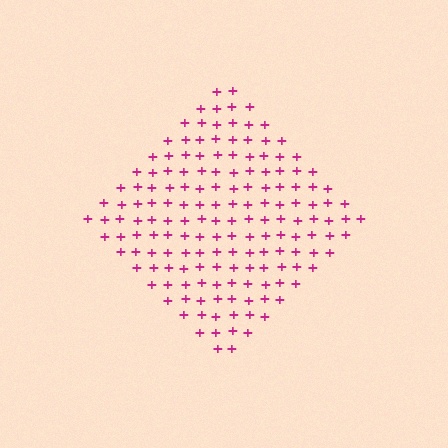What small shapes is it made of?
It is made of small plus signs.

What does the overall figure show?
The overall figure shows a diamond.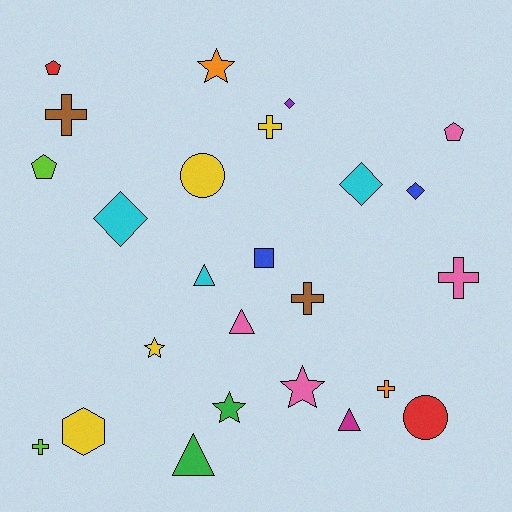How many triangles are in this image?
There are 4 triangles.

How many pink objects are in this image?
There are 4 pink objects.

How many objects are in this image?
There are 25 objects.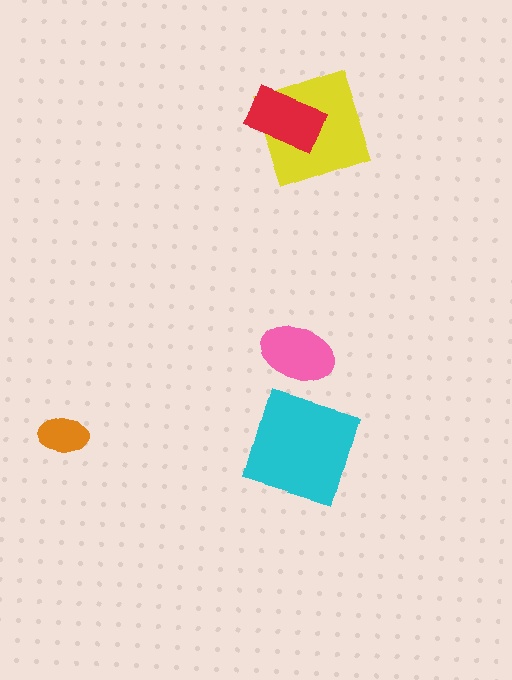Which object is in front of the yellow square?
The red rectangle is in front of the yellow square.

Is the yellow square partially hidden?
Yes, it is partially covered by another shape.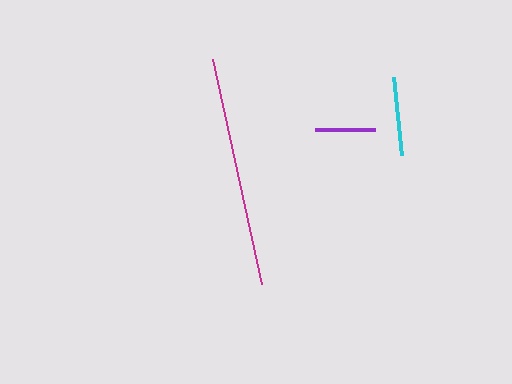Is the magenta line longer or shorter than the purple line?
The magenta line is longer than the purple line.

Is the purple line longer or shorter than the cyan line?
The cyan line is longer than the purple line.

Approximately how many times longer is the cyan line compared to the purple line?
The cyan line is approximately 1.3 times the length of the purple line.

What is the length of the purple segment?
The purple segment is approximately 60 pixels long.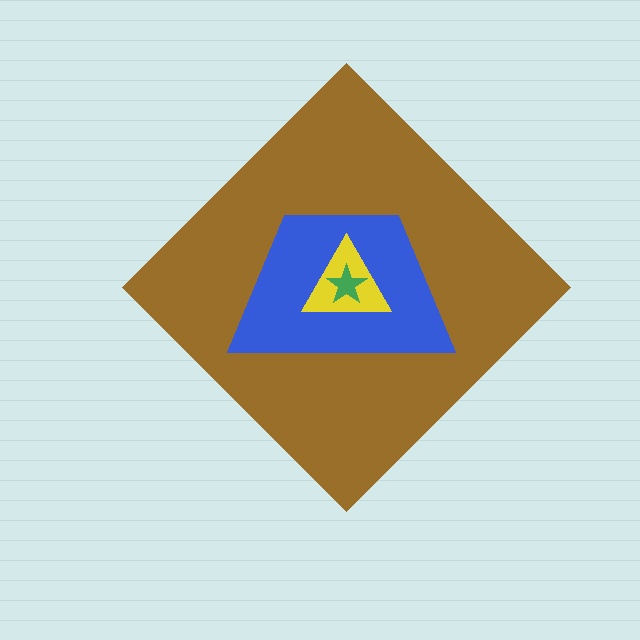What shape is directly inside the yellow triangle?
The green star.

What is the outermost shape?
The brown diamond.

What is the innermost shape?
The green star.